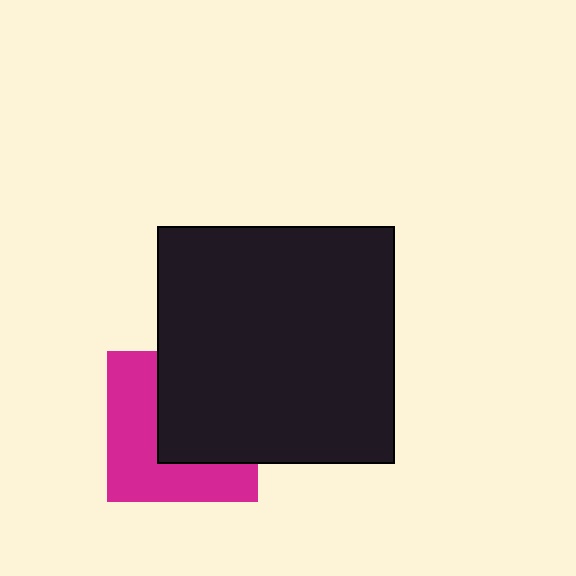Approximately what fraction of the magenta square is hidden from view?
Roughly 50% of the magenta square is hidden behind the black square.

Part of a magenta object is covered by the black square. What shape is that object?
It is a square.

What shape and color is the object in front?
The object in front is a black square.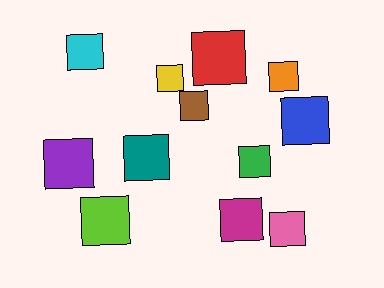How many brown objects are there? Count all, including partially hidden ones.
There is 1 brown object.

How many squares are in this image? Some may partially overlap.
There are 12 squares.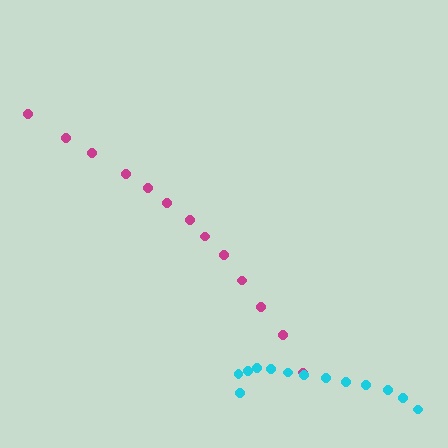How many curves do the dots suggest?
There are 2 distinct paths.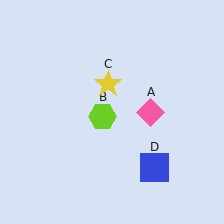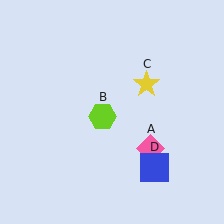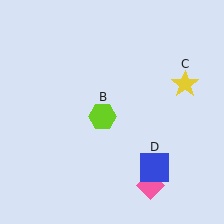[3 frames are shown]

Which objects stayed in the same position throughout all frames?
Lime hexagon (object B) and blue square (object D) remained stationary.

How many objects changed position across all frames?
2 objects changed position: pink diamond (object A), yellow star (object C).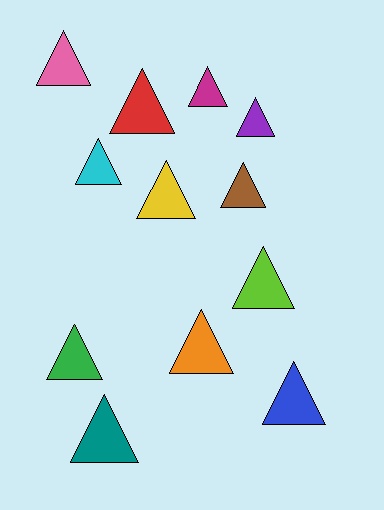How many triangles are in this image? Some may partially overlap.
There are 12 triangles.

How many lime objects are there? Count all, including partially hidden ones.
There is 1 lime object.